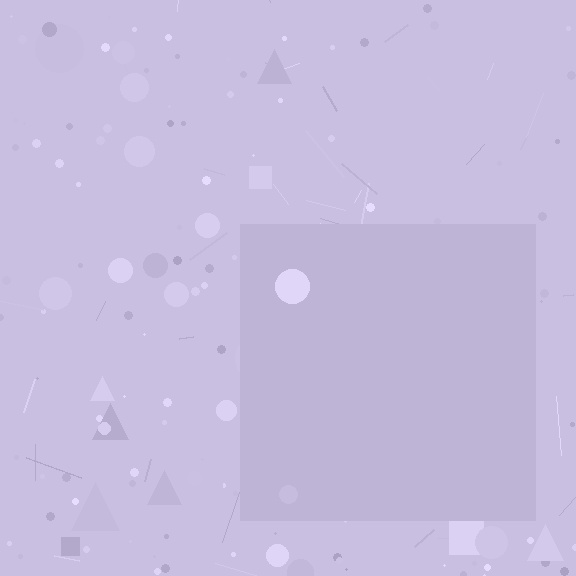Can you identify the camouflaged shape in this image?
The camouflaged shape is a square.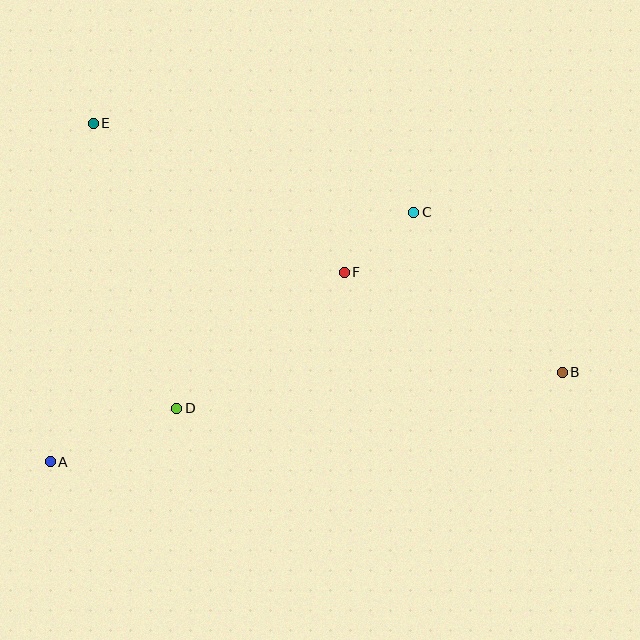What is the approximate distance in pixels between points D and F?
The distance between D and F is approximately 216 pixels.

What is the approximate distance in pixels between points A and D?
The distance between A and D is approximately 137 pixels.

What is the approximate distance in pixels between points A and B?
The distance between A and B is approximately 520 pixels.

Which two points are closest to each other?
Points C and F are closest to each other.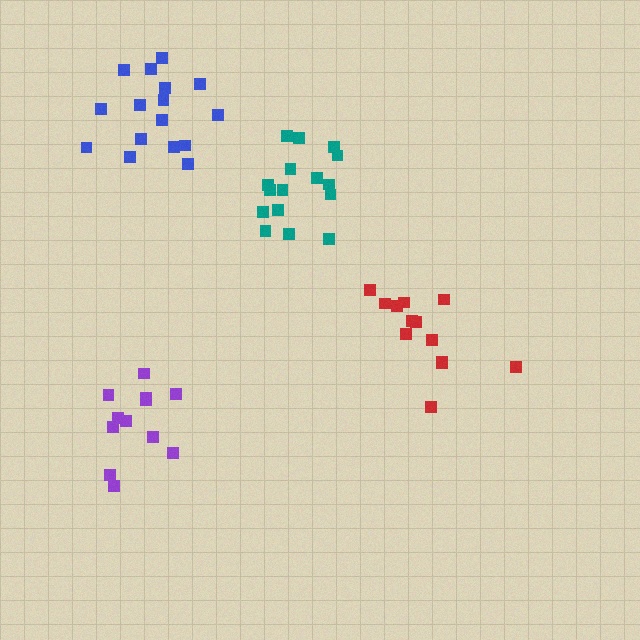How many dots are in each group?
Group 1: 13 dots, Group 2: 16 dots, Group 3: 12 dots, Group 4: 16 dots (57 total).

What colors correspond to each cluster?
The clusters are colored: red, teal, purple, blue.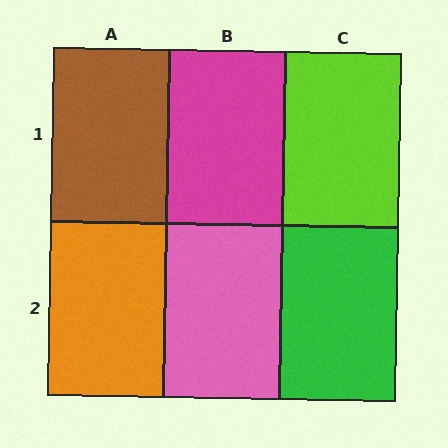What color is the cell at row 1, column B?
Magenta.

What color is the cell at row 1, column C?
Lime.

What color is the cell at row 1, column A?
Brown.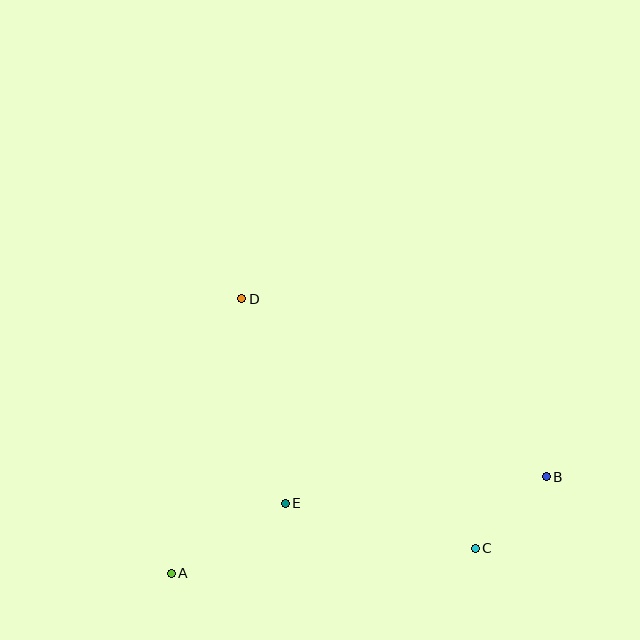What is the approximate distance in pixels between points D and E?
The distance between D and E is approximately 209 pixels.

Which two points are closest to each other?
Points B and C are closest to each other.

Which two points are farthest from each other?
Points A and B are farthest from each other.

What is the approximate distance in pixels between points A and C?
The distance between A and C is approximately 305 pixels.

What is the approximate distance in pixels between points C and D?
The distance between C and D is approximately 342 pixels.